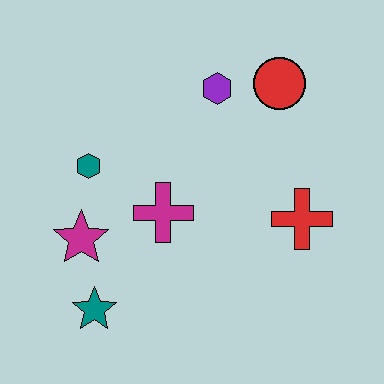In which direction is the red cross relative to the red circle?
The red cross is below the red circle.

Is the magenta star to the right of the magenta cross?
No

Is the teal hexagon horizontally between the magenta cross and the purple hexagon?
No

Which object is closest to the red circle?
The purple hexagon is closest to the red circle.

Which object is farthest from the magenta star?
The red circle is farthest from the magenta star.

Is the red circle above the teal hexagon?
Yes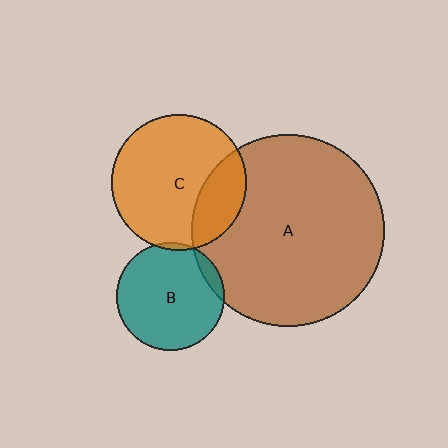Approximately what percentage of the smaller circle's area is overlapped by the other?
Approximately 5%.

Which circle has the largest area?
Circle A (brown).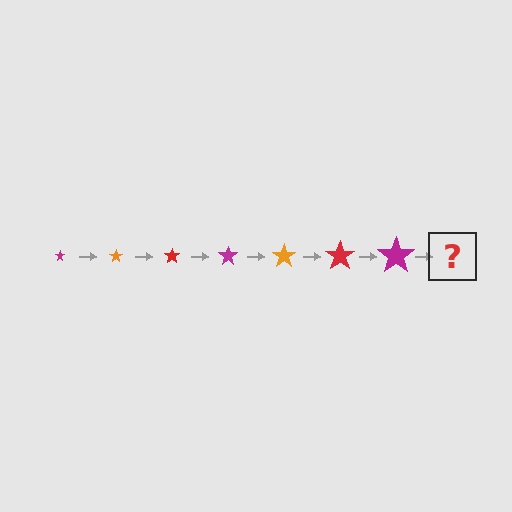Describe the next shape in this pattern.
It should be an orange star, larger than the previous one.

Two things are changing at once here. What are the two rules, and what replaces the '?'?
The two rules are that the star grows larger each step and the color cycles through magenta, orange, and red. The '?' should be an orange star, larger than the previous one.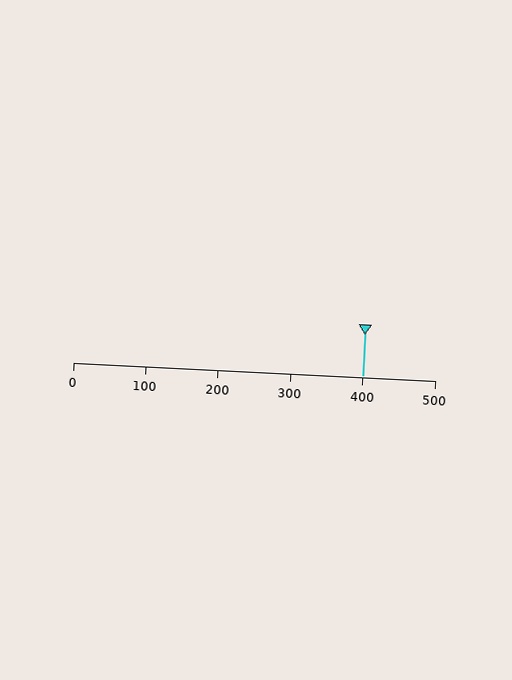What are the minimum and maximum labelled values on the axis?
The axis runs from 0 to 500.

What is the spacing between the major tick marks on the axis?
The major ticks are spaced 100 apart.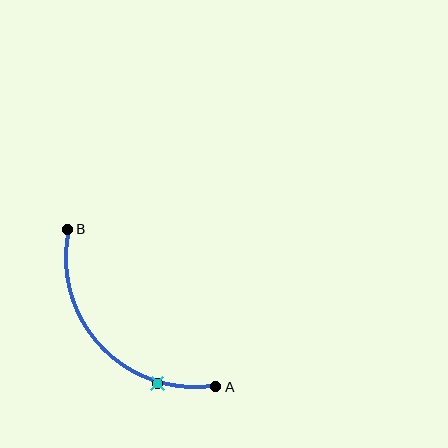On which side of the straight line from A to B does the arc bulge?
The arc bulges below and to the left of the straight line connecting A and B.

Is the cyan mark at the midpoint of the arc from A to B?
No. The cyan mark lies on the arc but is closer to endpoint A. The arc midpoint would be at the point on the curve equidistant along the arc from both A and B.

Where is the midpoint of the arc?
The arc midpoint is the point on the curve farthest from the straight line joining A and B. It sits below and to the left of that line.